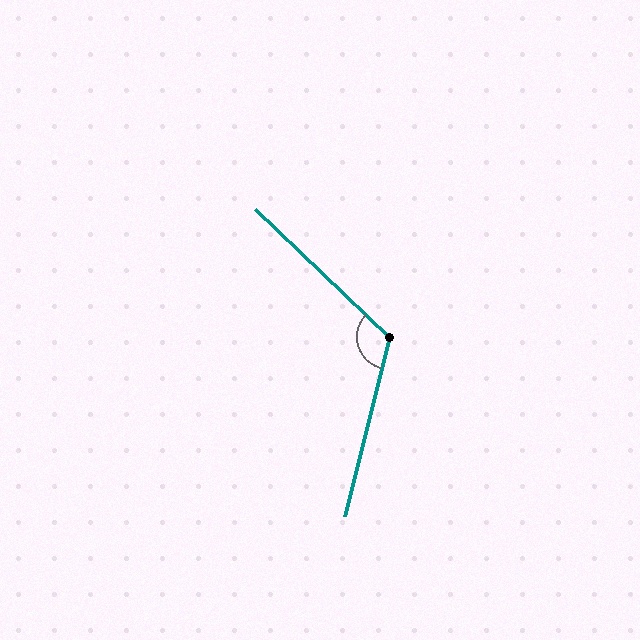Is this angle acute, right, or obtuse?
It is obtuse.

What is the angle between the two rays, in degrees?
Approximately 120 degrees.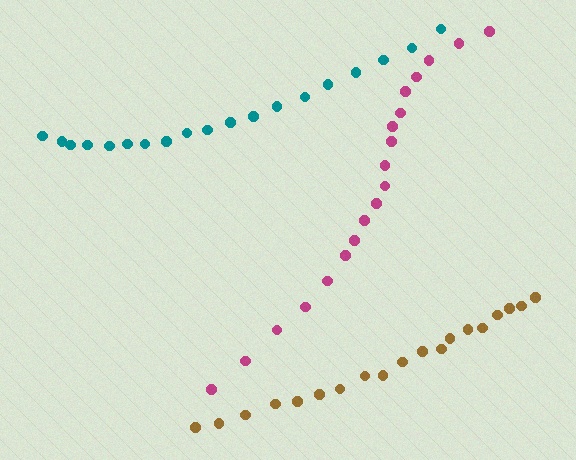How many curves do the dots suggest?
There are 3 distinct paths.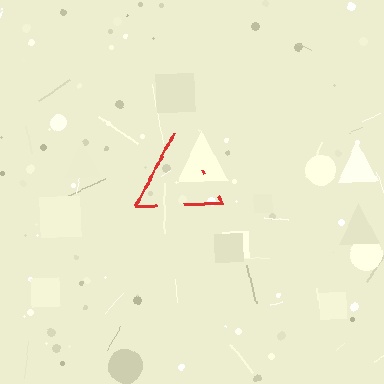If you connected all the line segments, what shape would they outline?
They would outline a triangle.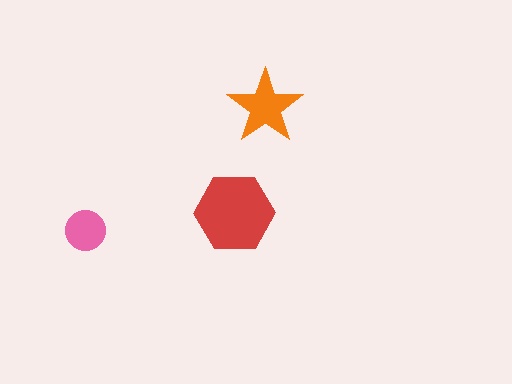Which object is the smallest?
The pink circle.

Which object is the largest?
The red hexagon.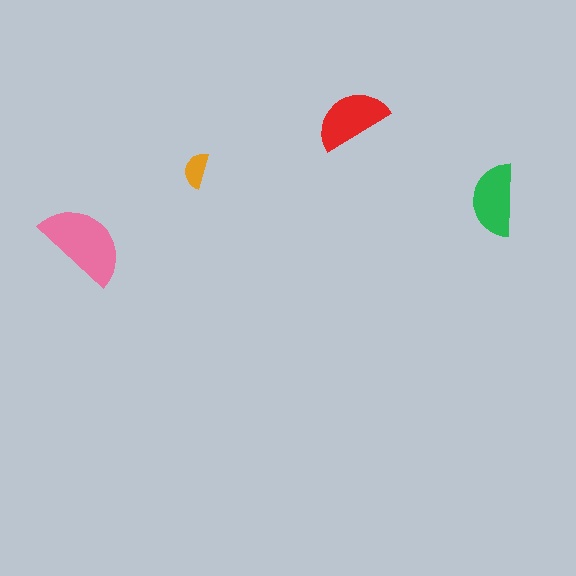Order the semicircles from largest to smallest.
the pink one, the red one, the green one, the orange one.